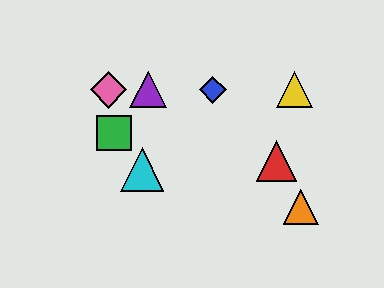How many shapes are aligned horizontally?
4 shapes (the blue diamond, the yellow triangle, the purple triangle, the pink diamond) are aligned horizontally.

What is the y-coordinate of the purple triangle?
The purple triangle is at y≈90.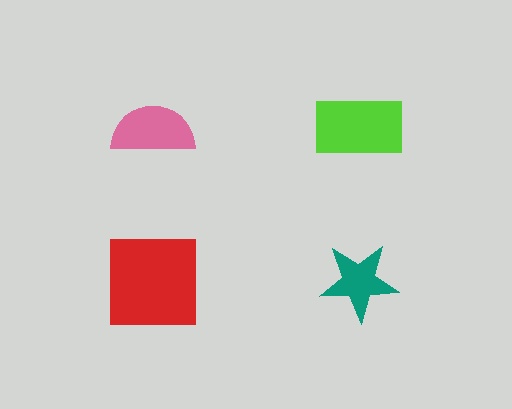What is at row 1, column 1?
A pink semicircle.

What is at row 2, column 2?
A teal star.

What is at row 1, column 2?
A lime rectangle.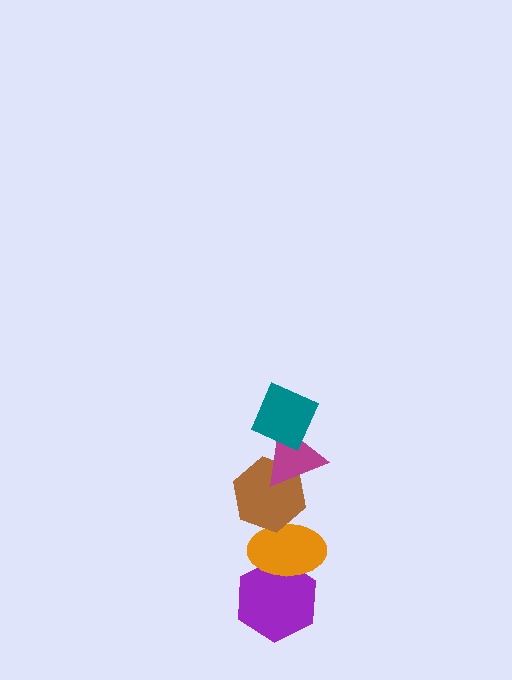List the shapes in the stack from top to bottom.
From top to bottom: the teal diamond, the magenta triangle, the brown hexagon, the orange ellipse, the purple hexagon.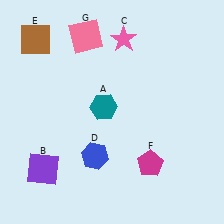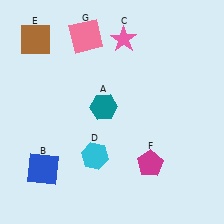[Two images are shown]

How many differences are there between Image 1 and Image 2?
There are 2 differences between the two images.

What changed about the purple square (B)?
In Image 1, B is purple. In Image 2, it changed to blue.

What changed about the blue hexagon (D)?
In Image 1, D is blue. In Image 2, it changed to cyan.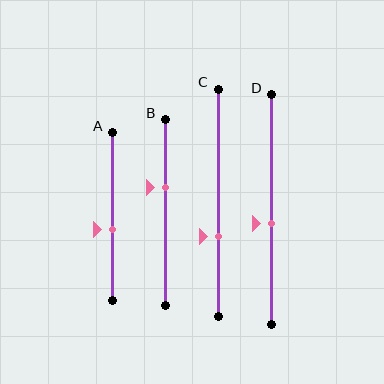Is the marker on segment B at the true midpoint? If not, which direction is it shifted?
No, the marker on segment B is shifted upward by about 13% of the segment length.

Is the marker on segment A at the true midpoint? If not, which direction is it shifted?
No, the marker on segment A is shifted downward by about 7% of the segment length.